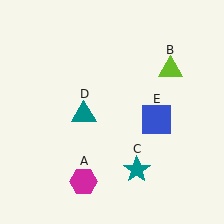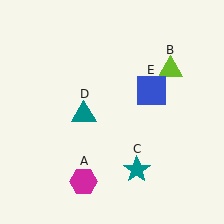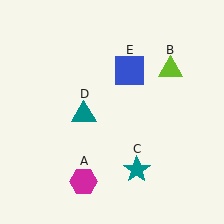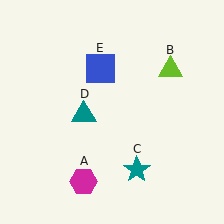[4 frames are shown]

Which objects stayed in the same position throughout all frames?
Magenta hexagon (object A) and lime triangle (object B) and teal star (object C) and teal triangle (object D) remained stationary.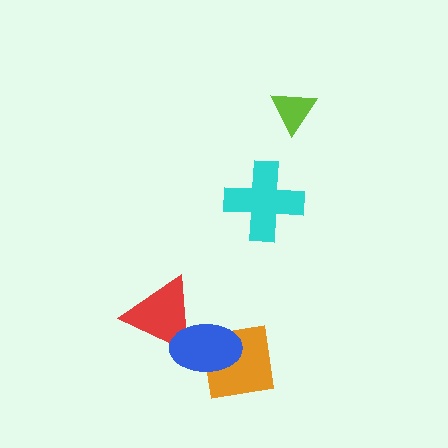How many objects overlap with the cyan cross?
0 objects overlap with the cyan cross.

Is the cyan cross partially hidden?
No, no other shape covers it.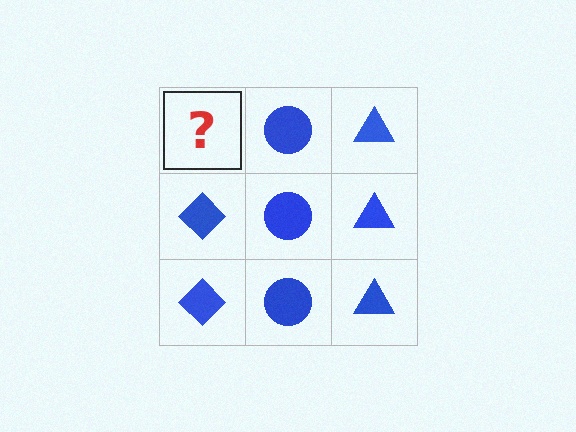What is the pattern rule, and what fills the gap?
The rule is that each column has a consistent shape. The gap should be filled with a blue diamond.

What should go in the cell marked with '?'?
The missing cell should contain a blue diamond.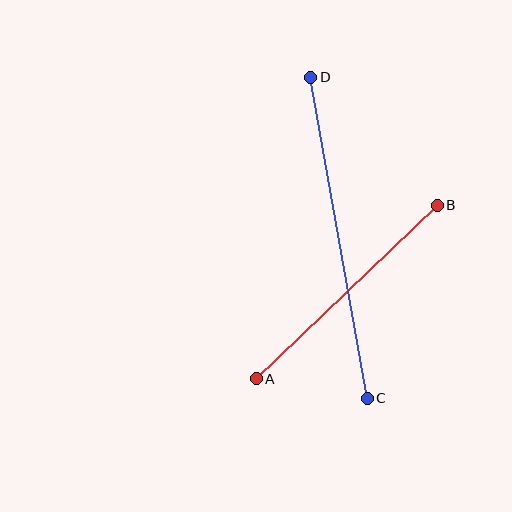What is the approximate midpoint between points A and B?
The midpoint is at approximately (347, 292) pixels.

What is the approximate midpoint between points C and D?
The midpoint is at approximately (339, 238) pixels.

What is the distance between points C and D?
The distance is approximately 326 pixels.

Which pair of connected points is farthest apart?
Points C and D are farthest apart.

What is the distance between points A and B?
The distance is approximately 251 pixels.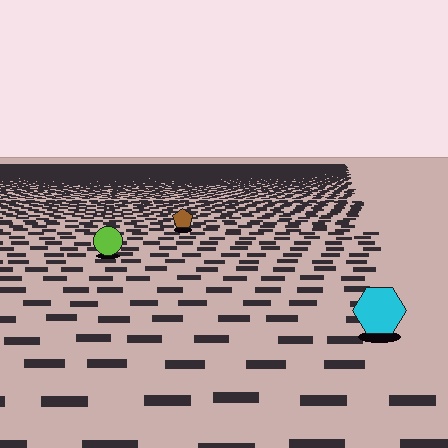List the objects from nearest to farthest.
From nearest to farthest: the cyan hexagon, the lime circle, the brown pentagon.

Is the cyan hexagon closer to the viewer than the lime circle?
Yes. The cyan hexagon is closer — you can tell from the texture gradient: the ground texture is coarser near it.